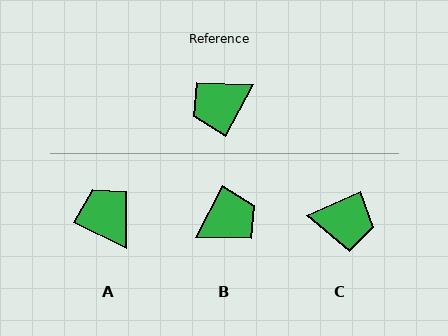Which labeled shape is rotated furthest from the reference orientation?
B, about 180 degrees away.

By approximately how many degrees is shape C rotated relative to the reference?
Approximately 141 degrees counter-clockwise.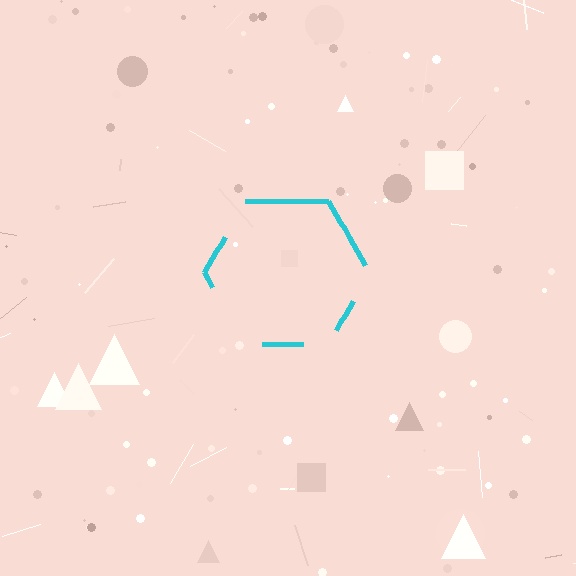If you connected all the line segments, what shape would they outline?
They would outline a hexagon.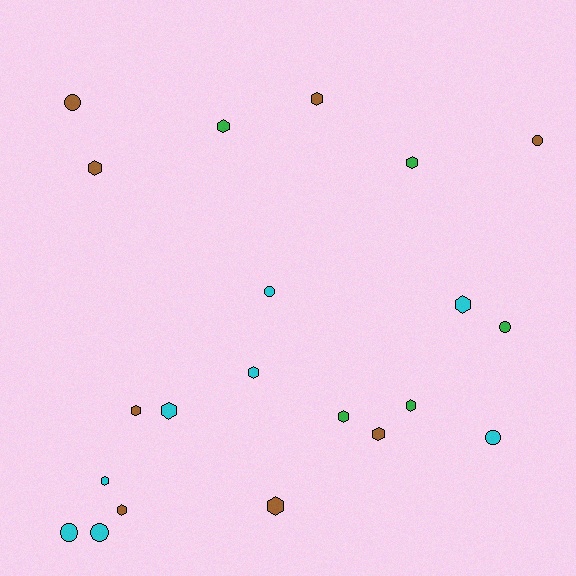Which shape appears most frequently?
Hexagon, with 14 objects.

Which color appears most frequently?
Brown, with 8 objects.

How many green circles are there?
There is 1 green circle.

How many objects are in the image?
There are 21 objects.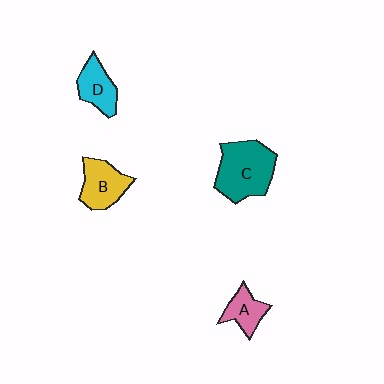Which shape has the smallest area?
Shape A (pink).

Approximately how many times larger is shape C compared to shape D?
Approximately 1.9 times.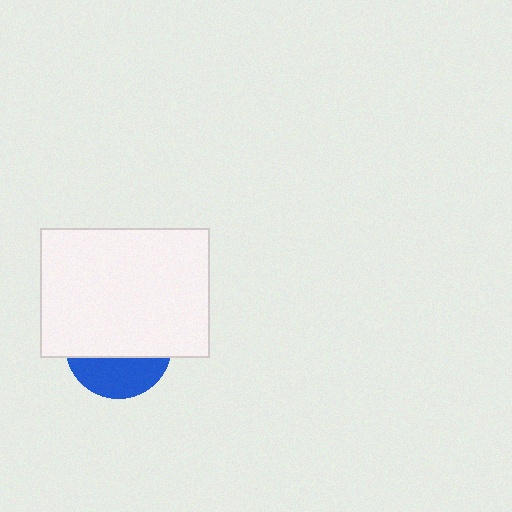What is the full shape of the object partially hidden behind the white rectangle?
The partially hidden object is a blue circle.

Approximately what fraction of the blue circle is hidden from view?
Roughly 65% of the blue circle is hidden behind the white rectangle.